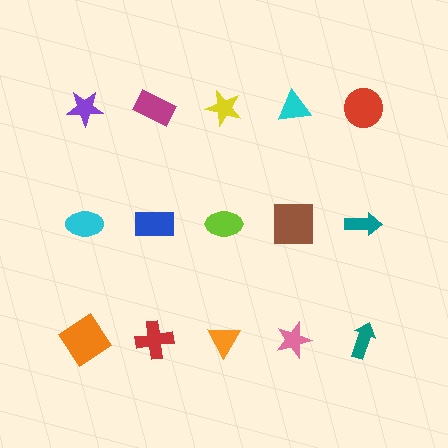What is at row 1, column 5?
A red circle.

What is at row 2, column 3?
A lime ellipse.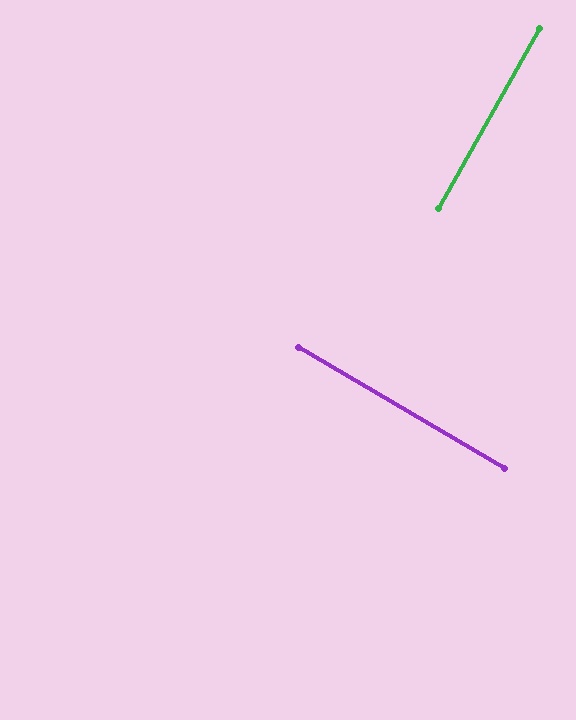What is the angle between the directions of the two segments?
Approximately 89 degrees.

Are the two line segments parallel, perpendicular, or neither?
Perpendicular — they meet at approximately 89°.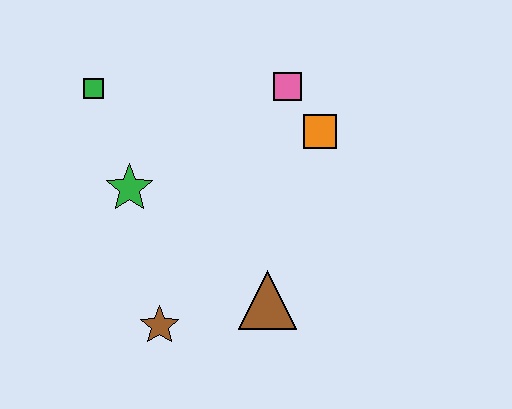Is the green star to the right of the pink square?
No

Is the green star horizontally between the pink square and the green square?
Yes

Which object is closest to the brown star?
The brown triangle is closest to the brown star.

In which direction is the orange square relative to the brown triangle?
The orange square is above the brown triangle.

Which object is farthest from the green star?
The orange square is farthest from the green star.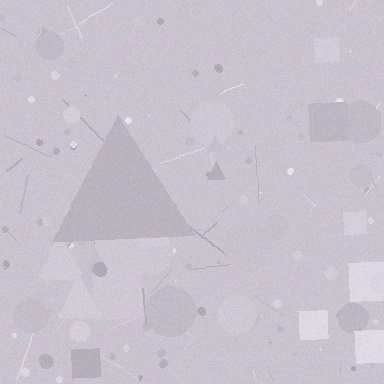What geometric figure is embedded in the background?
A triangle is embedded in the background.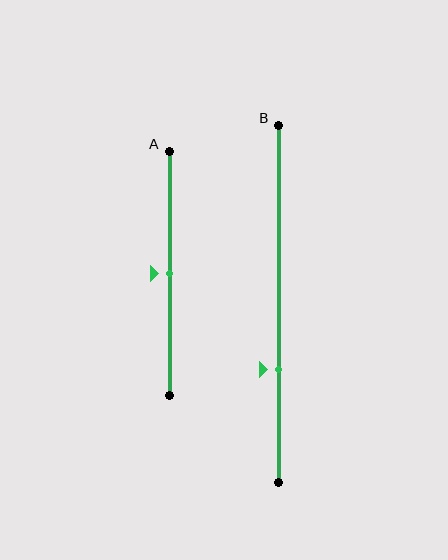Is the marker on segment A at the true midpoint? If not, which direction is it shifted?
Yes, the marker on segment A is at the true midpoint.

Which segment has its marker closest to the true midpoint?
Segment A has its marker closest to the true midpoint.